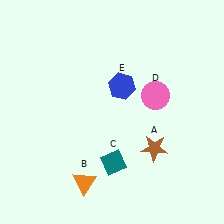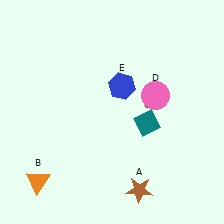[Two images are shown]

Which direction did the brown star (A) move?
The brown star (A) moved down.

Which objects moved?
The objects that moved are: the brown star (A), the orange triangle (B), the teal diamond (C).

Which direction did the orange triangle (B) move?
The orange triangle (B) moved left.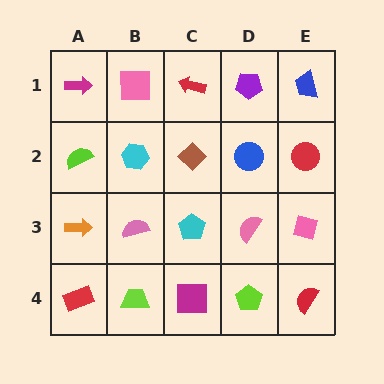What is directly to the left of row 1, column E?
A purple pentagon.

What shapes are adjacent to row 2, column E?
A blue trapezoid (row 1, column E), a pink diamond (row 3, column E), a blue circle (row 2, column D).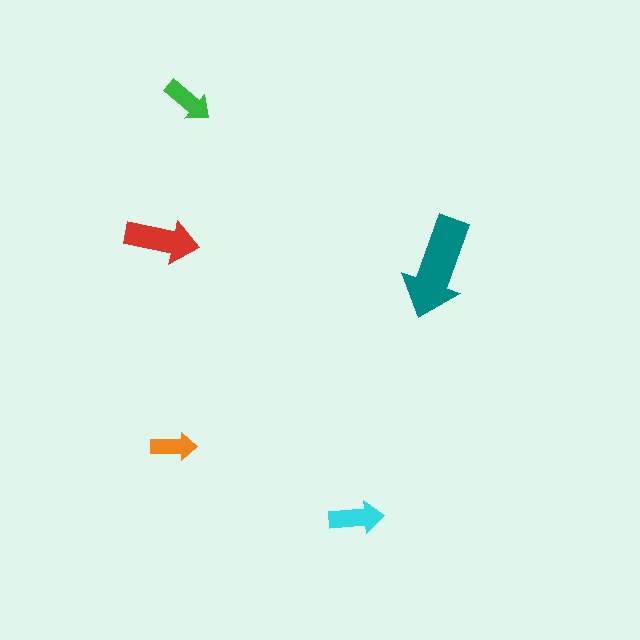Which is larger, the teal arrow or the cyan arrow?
The teal one.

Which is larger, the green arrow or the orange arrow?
The green one.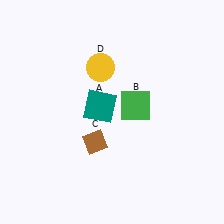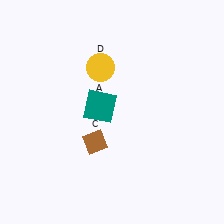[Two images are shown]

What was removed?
The green square (B) was removed in Image 2.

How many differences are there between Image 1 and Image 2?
There is 1 difference between the two images.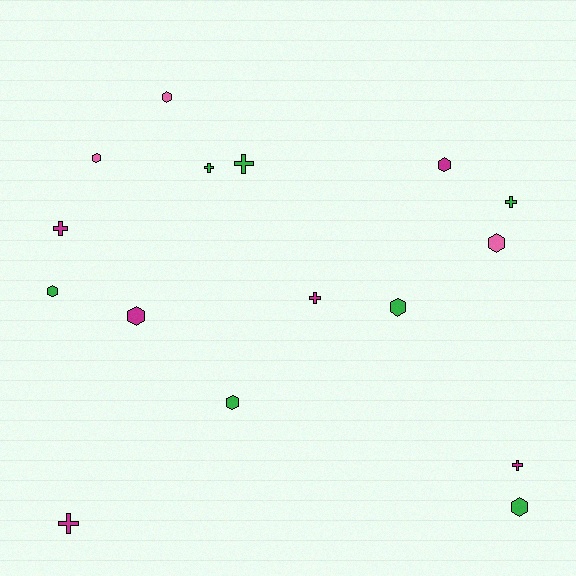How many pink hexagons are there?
There are 3 pink hexagons.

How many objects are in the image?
There are 16 objects.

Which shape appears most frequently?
Hexagon, with 9 objects.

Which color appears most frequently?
Green, with 7 objects.